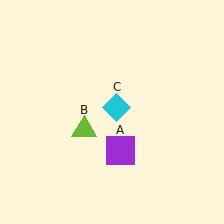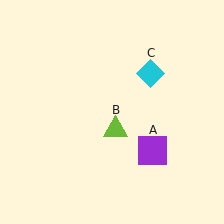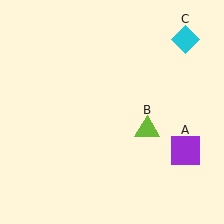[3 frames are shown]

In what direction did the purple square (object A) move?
The purple square (object A) moved right.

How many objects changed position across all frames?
3 objects changed position: purple square (object A), lime triangle (object B), cyan diamond (object C).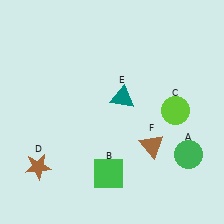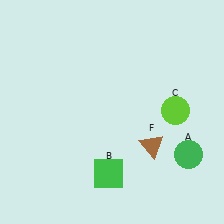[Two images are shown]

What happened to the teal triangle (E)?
The teal triangle (E) was removed in Image 2. It was in the top-right area of Image 1.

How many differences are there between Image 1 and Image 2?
There are 2 differences between the two images.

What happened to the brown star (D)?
The brown star (D) was removed in Image 2. It was in the bottom-left area of Image 1.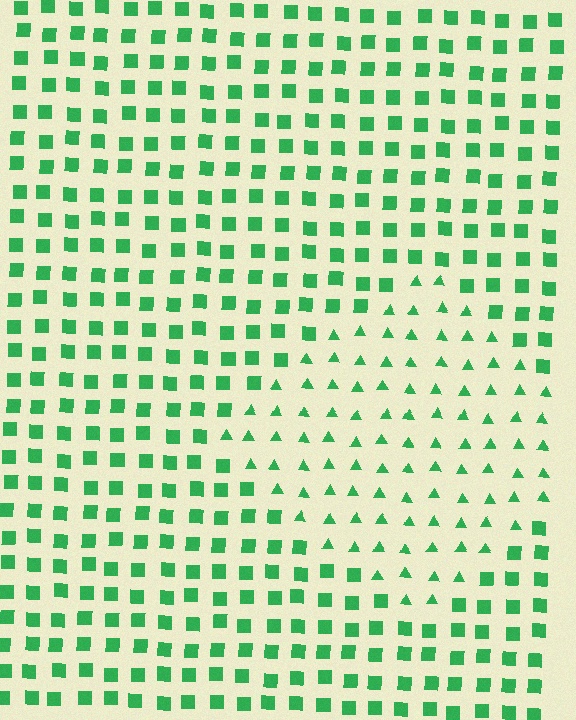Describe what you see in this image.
The image is filled with small green elements arranged in a uniform grid. A diamond-shaped region contains triangles, while the surrounding area contains squares. The boundary is defined purely by the change in element shape.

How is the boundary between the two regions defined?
The boundary is defined by a change in element shape: triangles inside vs. squares outside. All elements share the same color and spacing.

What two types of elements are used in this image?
The image uses triangles inside the diamond region and squares outside it.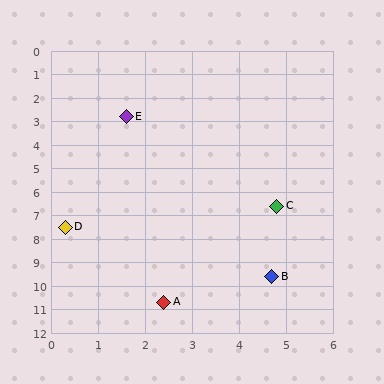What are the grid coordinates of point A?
Point A is at approximately (2.4, 10.7).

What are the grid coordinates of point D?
Point D is at approximately (0.3, 7.5).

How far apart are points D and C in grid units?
Points D and C are about 4.6 grid units apart.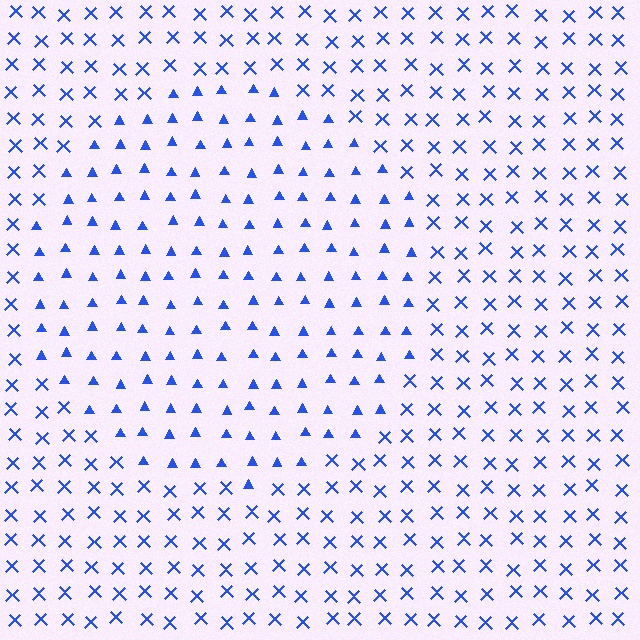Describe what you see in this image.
The image is filled with small blue elements arranged in a uniform grid. A circle-shaped region contains triangles, while the surrounding area contains X marks. The boundary is defined purely by the change in element shape.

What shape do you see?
I see a circle.